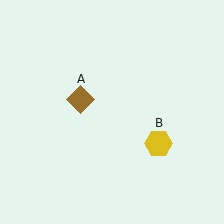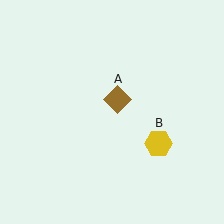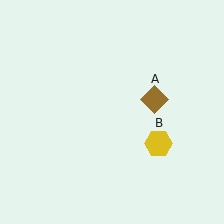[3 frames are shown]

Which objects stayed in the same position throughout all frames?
Yellow hexagon (object B) remained stationary.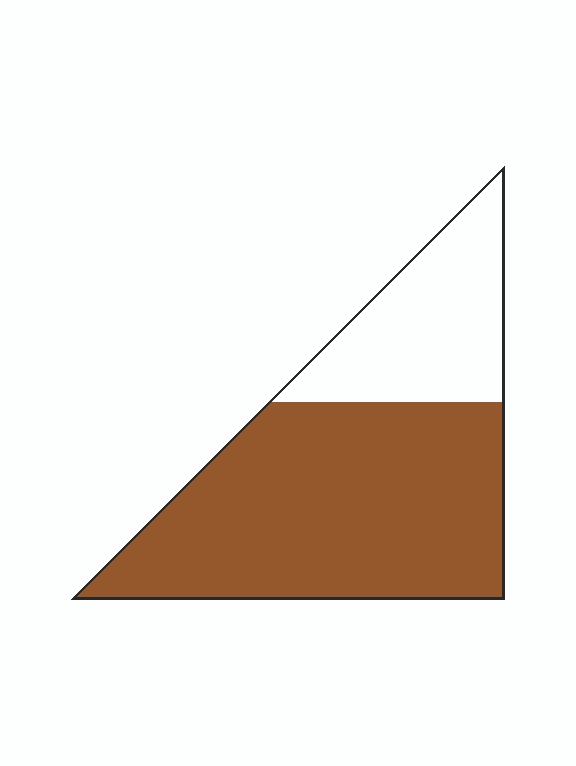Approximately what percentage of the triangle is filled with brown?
Approximately 70%.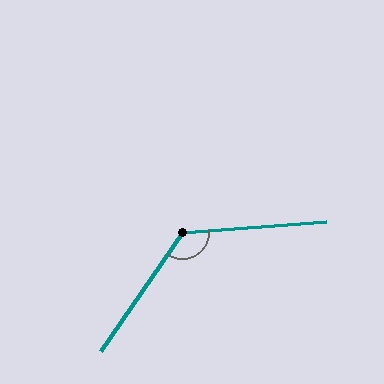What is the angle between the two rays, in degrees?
Approximately 129 degrees.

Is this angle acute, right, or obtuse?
It is obtuse.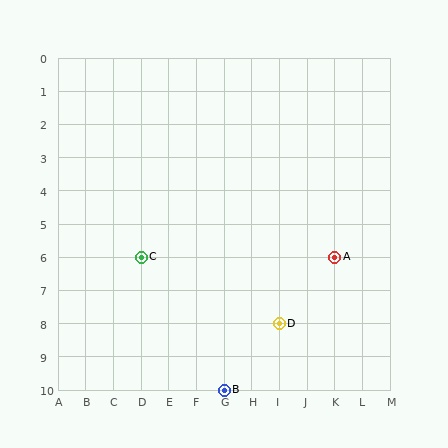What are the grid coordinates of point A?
Point A is at grid coordinates (K, 6).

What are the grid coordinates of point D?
Point D is at grid coordinates (I, 8).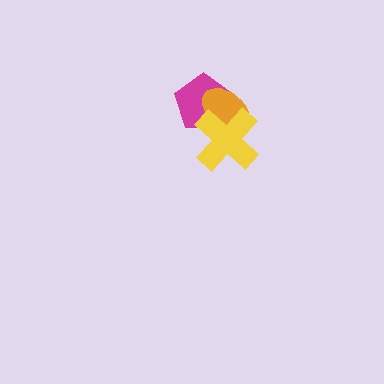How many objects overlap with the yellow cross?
2 objects overlap with the yellow cross.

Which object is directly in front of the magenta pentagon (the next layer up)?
The orange ellipse is directly in front of the magenta pentagon.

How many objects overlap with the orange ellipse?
2 objects overlap with the orange ellipse.